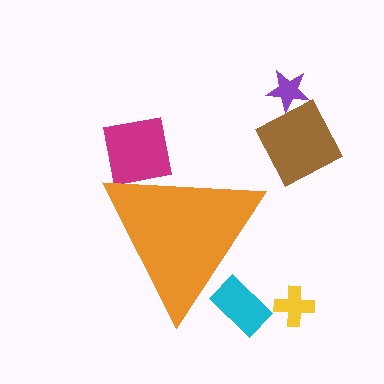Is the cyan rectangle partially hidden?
Yes, the cyan rectangle is partially hidden behind the orange triangle.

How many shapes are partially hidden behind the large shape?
2 shapes are partially hidden.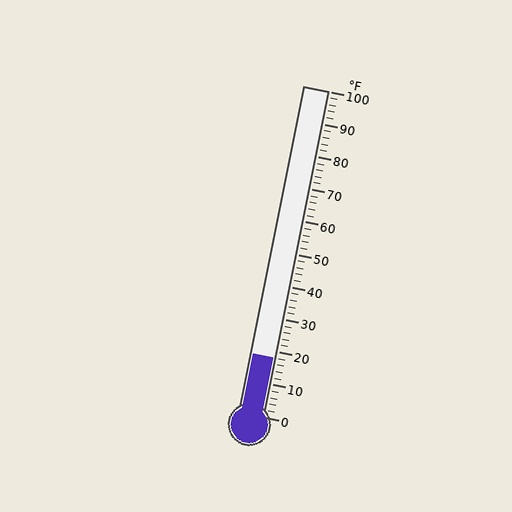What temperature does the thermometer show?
The thermometer shows approximately 18°F.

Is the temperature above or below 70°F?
The temperature is below 70°F.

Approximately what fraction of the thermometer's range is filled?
The thermometer is filled to approximately 20% of its range.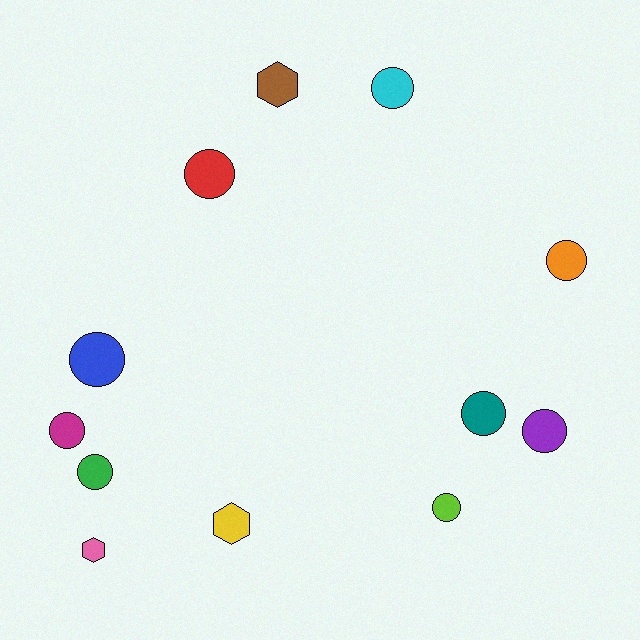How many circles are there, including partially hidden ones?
There are 9 circles.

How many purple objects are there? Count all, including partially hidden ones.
There is 1 purple object.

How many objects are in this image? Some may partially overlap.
There are 12 objects.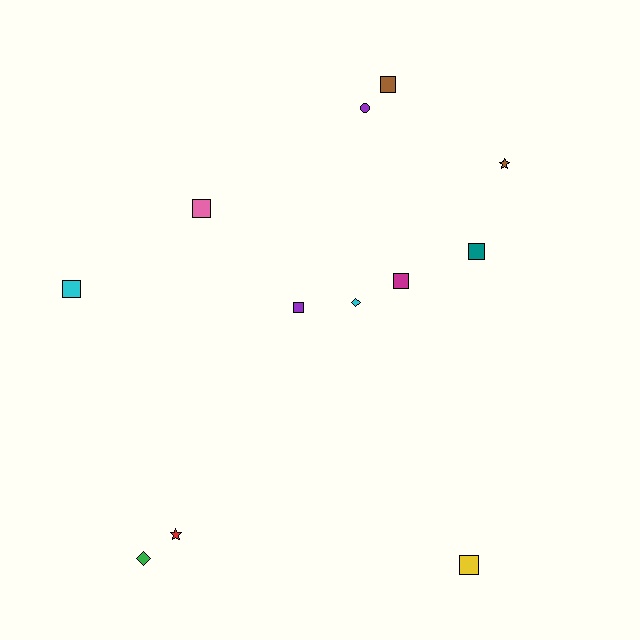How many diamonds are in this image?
There are 2 diamonds.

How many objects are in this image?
There are 12 objects.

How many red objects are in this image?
There is 1 red object.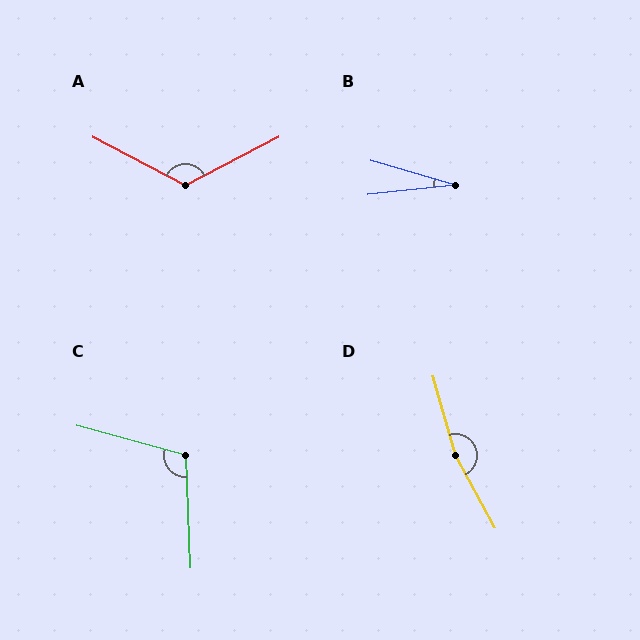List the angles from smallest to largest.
B (23°), C (108°), A (125°), D (167°).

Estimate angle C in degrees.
Approximately 108 degrees.